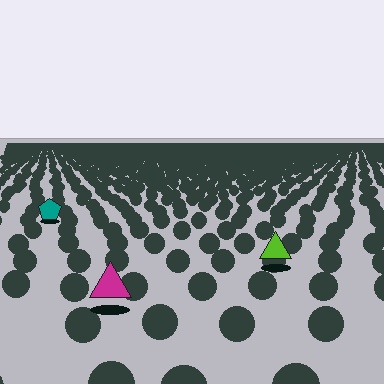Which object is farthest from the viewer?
The teal pentagon is farthest from the viewer. It appears smaller and the ground texture around it is denser.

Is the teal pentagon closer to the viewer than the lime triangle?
No. The lime triangle is closer — you can tell from the texture gradient: the ground texture is coarser near it.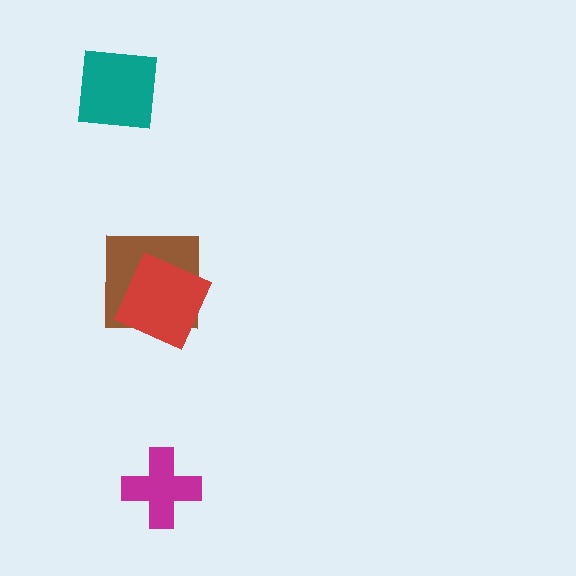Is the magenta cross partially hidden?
No, no other shape covers it.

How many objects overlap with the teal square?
0 objects overlap with the teal square.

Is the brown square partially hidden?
Yes, it is partially covered by another shape.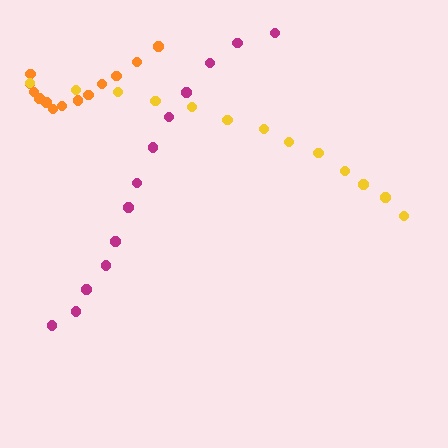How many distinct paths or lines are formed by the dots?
There are 3 distinct paths.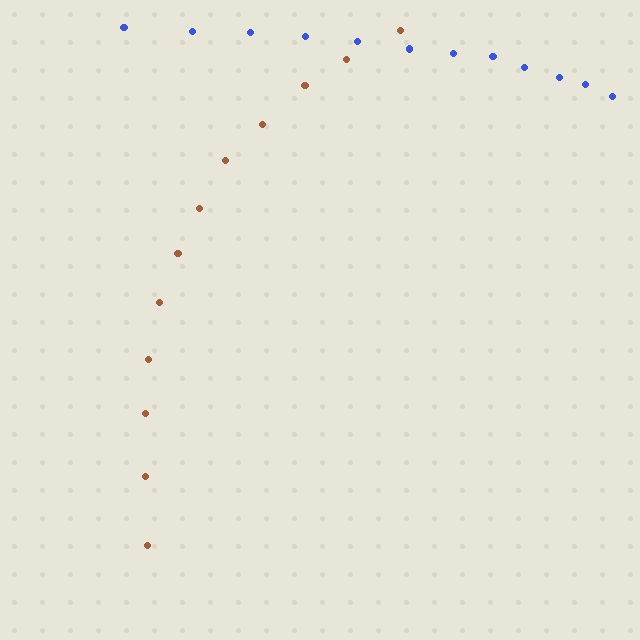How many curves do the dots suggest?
There are 2 distinct paths.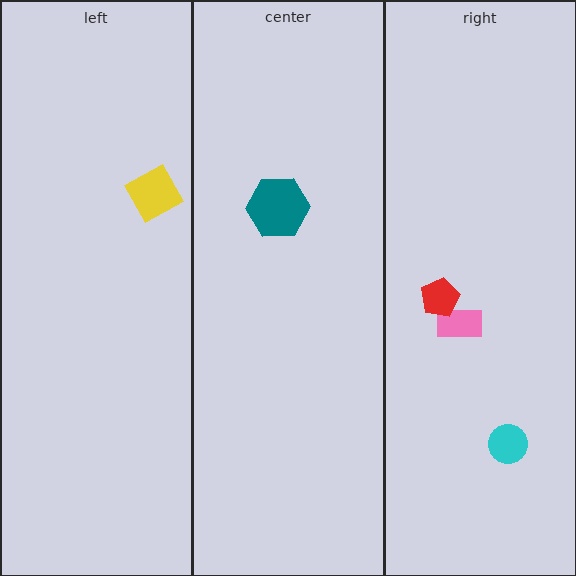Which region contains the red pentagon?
The right region.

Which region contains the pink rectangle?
The right region.